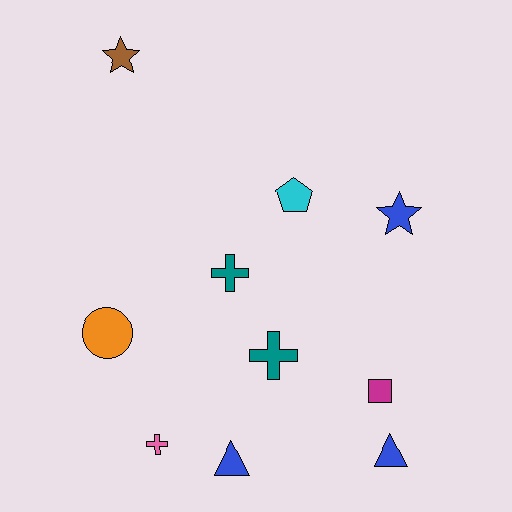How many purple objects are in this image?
There are no purple objects.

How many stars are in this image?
There are 2 stars.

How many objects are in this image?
There are 10 objects.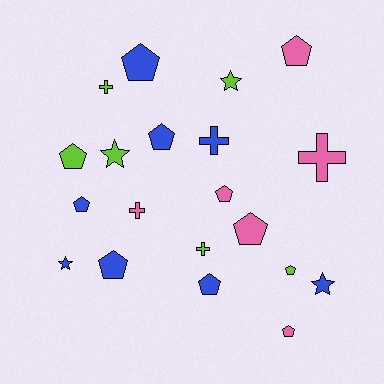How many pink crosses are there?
There are 2 pink crosses.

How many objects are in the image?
There are 20 objects.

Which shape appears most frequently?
Pentagon, with 11 objects.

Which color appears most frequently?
Blue, with 8 objects.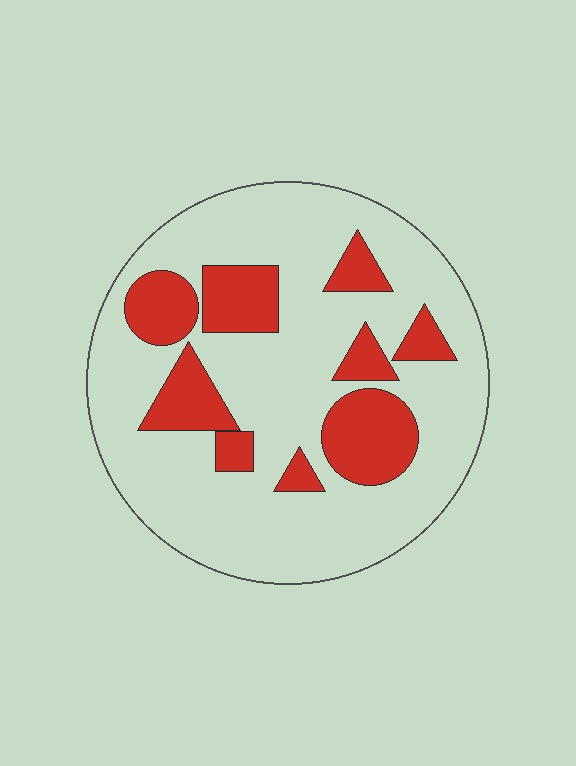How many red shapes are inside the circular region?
9.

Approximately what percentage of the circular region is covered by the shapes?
Approximately 25%.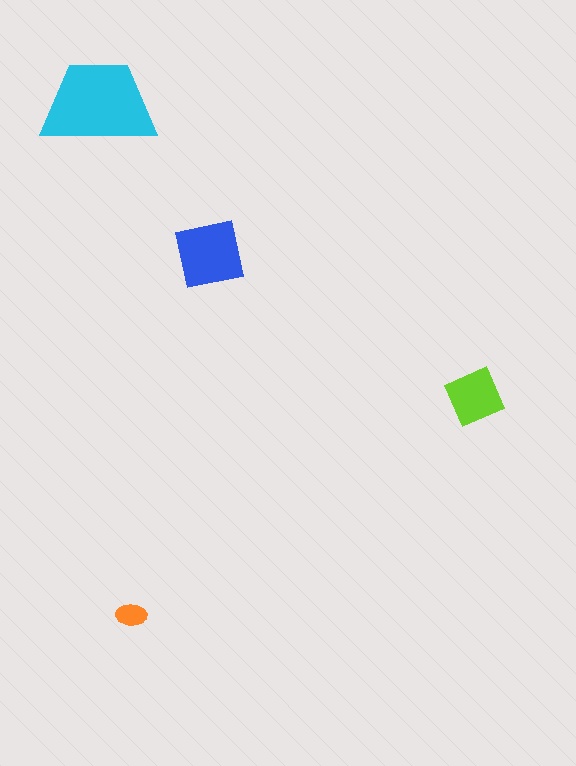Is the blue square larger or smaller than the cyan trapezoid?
Smaller.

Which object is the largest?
The cyan trapezoid.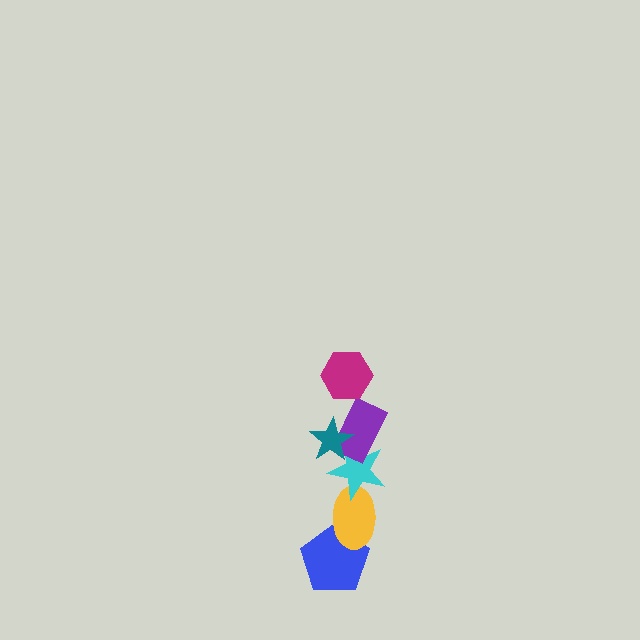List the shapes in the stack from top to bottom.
From top to bottom: the magenta hexagon, the teal star, the purple rectangle, the cyan star, the yellow ellipse, the blue pentagon.